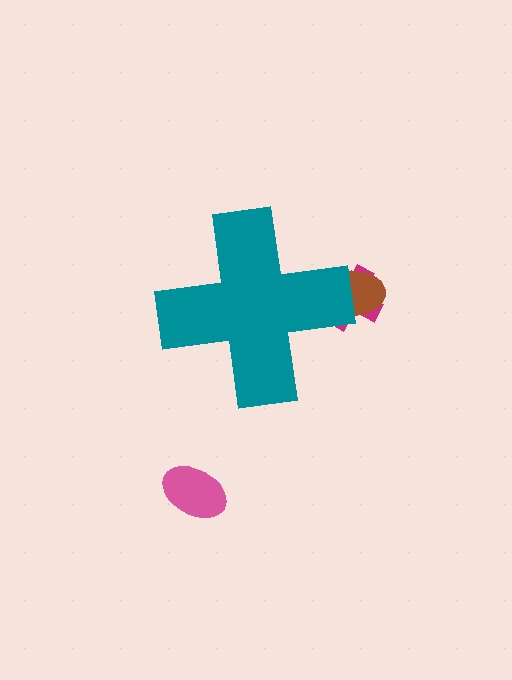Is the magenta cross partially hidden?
Yes, the magenta cross is partially hidden behind the teal cross.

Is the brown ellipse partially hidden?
Yes, the brown ellipse is partially hidden behind the teal cross.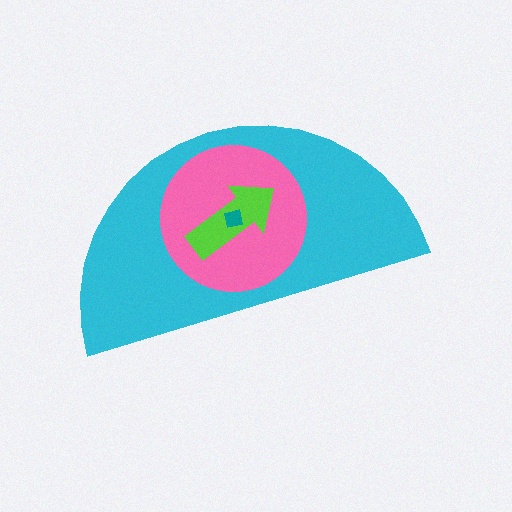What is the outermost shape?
The cyan semicircle.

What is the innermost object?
The teal square.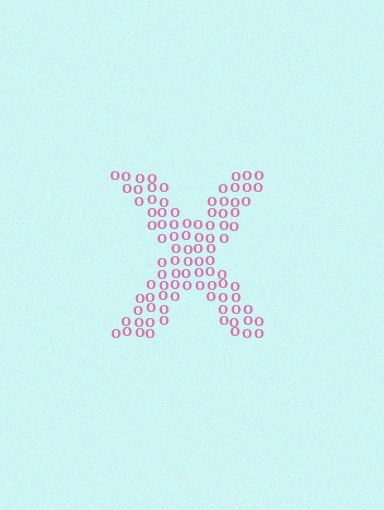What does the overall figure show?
The overall figure shows the letter X.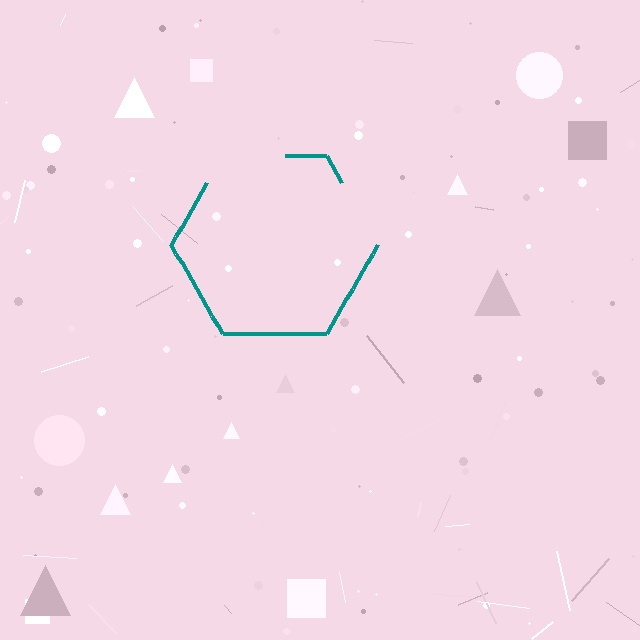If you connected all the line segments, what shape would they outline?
They would outline a hexagon.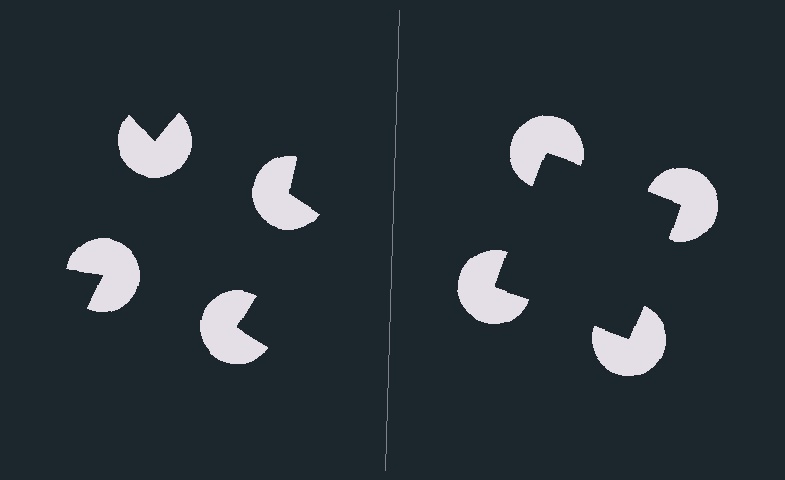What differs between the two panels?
The pac-man discs are positioned identically on both sides; only the wedge orientations differ. On the right they align to a square; on the left they are misaligned.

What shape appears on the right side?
An illusory square.